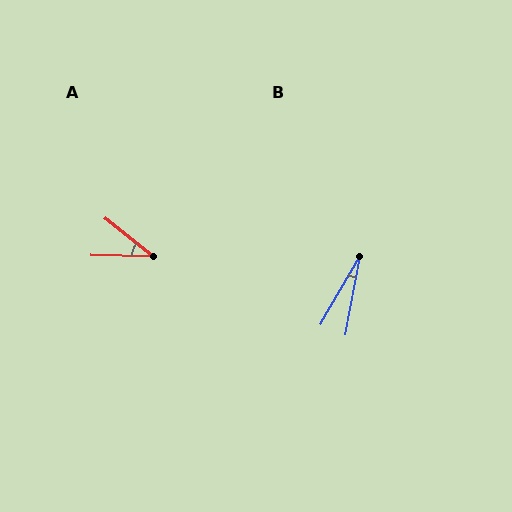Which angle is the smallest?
B, at approximately 20 degrees.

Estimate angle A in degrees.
Approximately 37 degrees.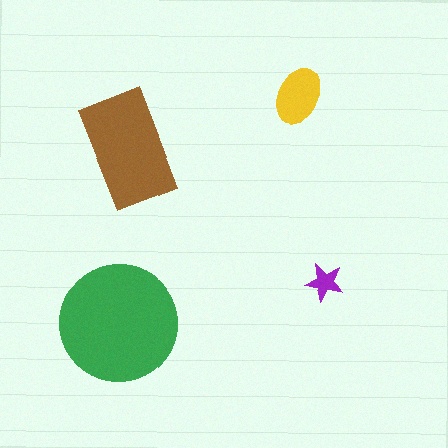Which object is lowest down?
The green circle is bottommost.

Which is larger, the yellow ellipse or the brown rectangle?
The brown rectangle.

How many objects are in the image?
There are 4 objects in the image.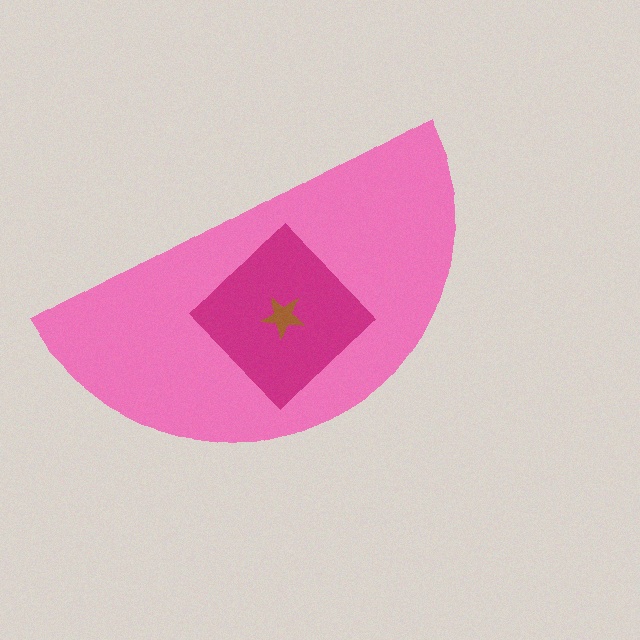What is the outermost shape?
The pink semicircle.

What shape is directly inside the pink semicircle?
The magenta diamond.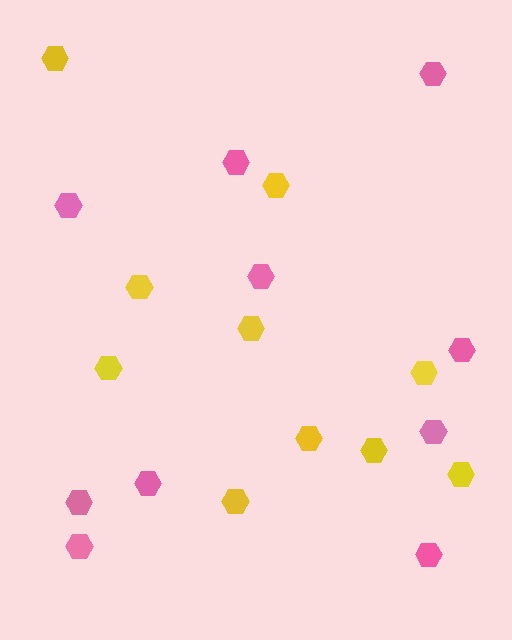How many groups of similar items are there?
There are 2 groups: one group of yellow hexagons (10) and one group of pink hexagons (10).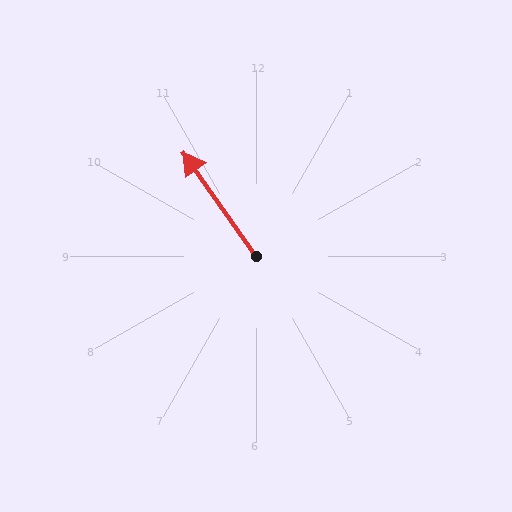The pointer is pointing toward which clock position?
Roughly 11 o'clock.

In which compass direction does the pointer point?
Northwest.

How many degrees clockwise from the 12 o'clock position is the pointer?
Approximately 325 degrees.